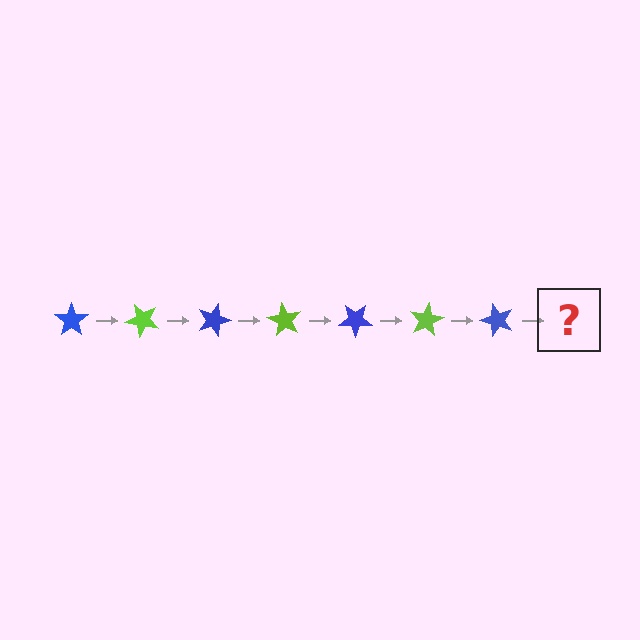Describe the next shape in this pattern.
It should be a lime star, rotated 315 degrees from the start.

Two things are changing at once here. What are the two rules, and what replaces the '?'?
The two rules are that it rotates 45 degrees each step and the color cycles through blue and lime. The '?' should be a lime star, rotated 315 degrees from the start.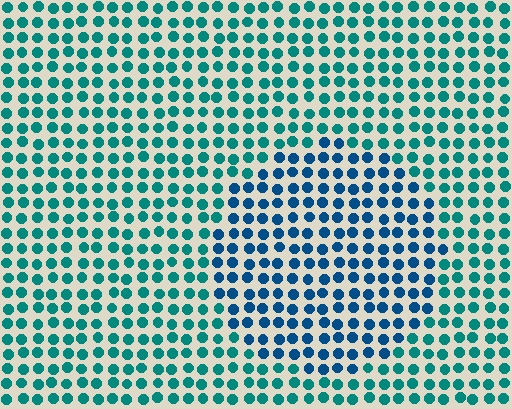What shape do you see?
I see a circle.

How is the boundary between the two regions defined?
The boundary is defined purely by a slight shift in hue (about 31 degrees). Spacing, size, and orientation are identical on both sides.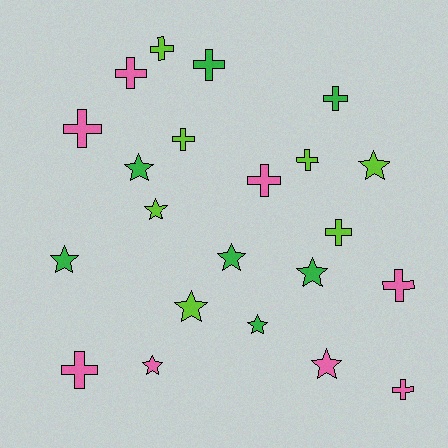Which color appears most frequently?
Pink, with 8 objects.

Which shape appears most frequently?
Cross, with 12 objects.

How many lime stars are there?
There are 3 lime stars.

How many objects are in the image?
There are 22 objects.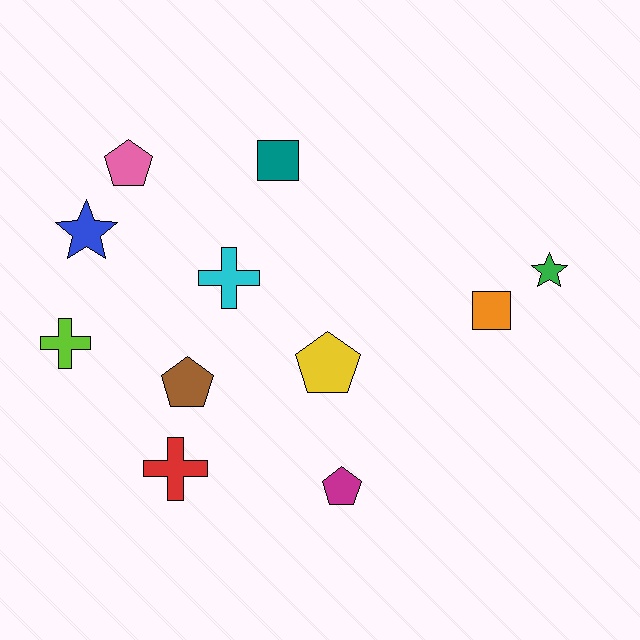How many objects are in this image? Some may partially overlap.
There are 11 objects.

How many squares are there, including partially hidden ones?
There are 2 squares.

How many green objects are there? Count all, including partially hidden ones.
There is 1 green object.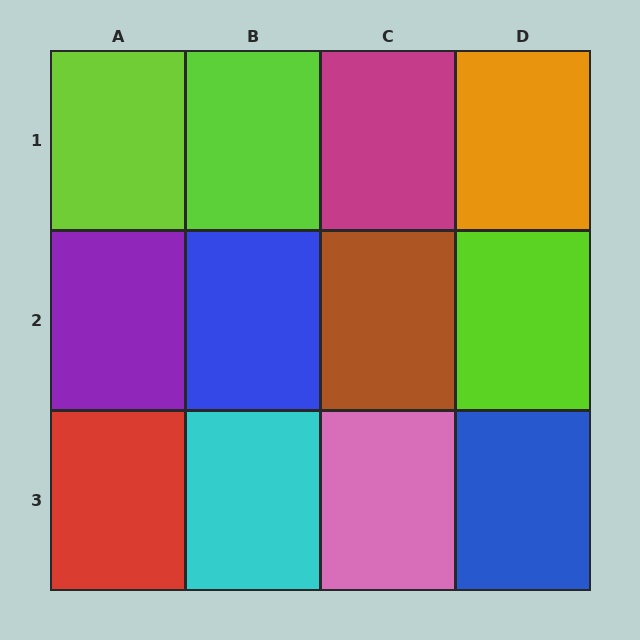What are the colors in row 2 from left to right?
Purple, blue, brown, lime.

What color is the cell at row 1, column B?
Lime.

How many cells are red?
1 cell is red.